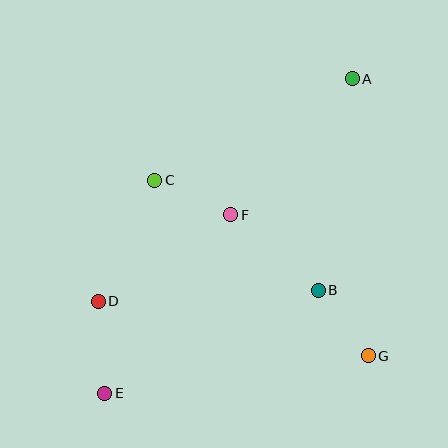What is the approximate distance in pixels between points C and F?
The distance between C and F is approximately 83 pixels.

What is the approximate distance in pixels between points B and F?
The distance between B and F is approximately 116 pixels.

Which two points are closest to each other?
Points B and G are closest to each other.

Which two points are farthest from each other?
Points A and E are farthest from each other.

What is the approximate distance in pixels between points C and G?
The distance between C and G is approximately 276 pixels.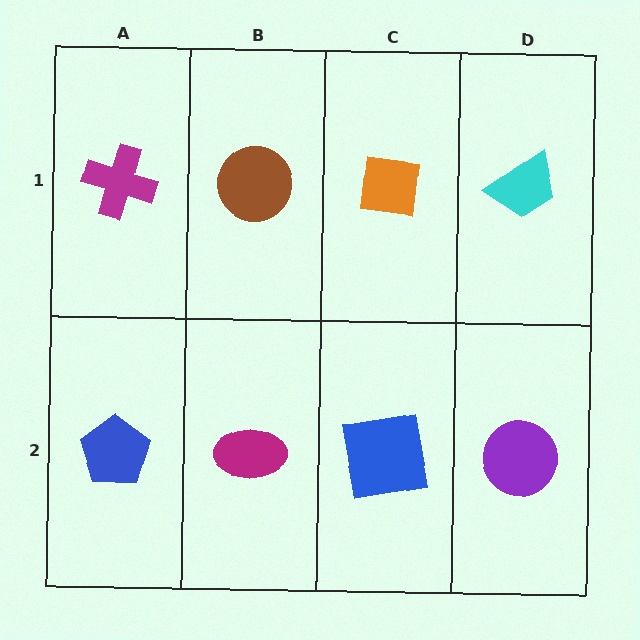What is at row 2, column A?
A blue pentagon.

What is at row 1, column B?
A brown circle.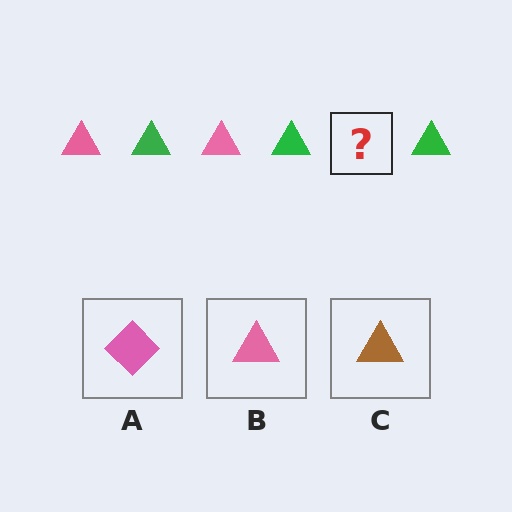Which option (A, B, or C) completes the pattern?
B.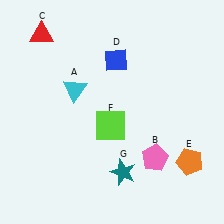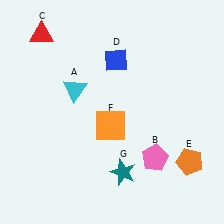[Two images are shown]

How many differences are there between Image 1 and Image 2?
There is 1 difference between the two images.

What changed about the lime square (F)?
In Image 1, F is lime. In Image 2, it changed to orange.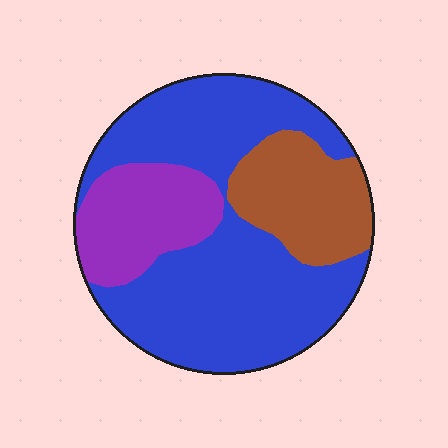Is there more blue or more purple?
Blue.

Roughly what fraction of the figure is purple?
Purple takes up between a sixth and a third of the figure.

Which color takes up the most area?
Blue, at roughly 60%.